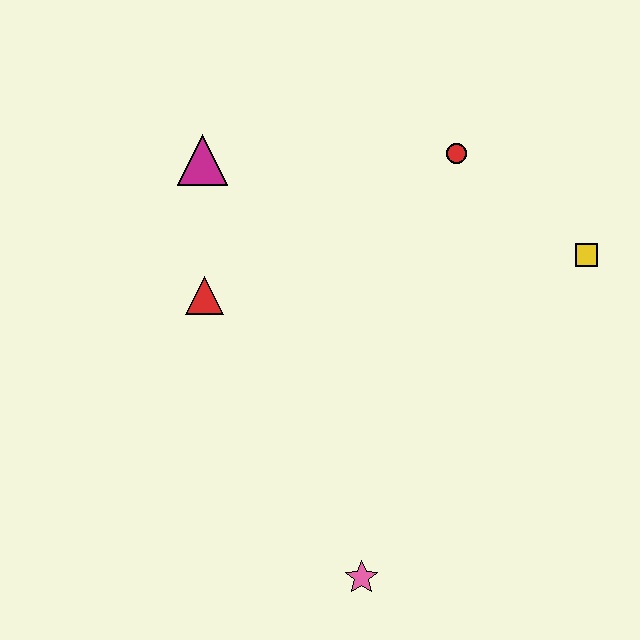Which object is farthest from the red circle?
The pink star is farthest from the red circle.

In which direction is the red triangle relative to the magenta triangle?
The red triangle is below the magenta triangle.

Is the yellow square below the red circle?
Yes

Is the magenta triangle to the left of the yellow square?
Yes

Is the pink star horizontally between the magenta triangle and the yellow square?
Yes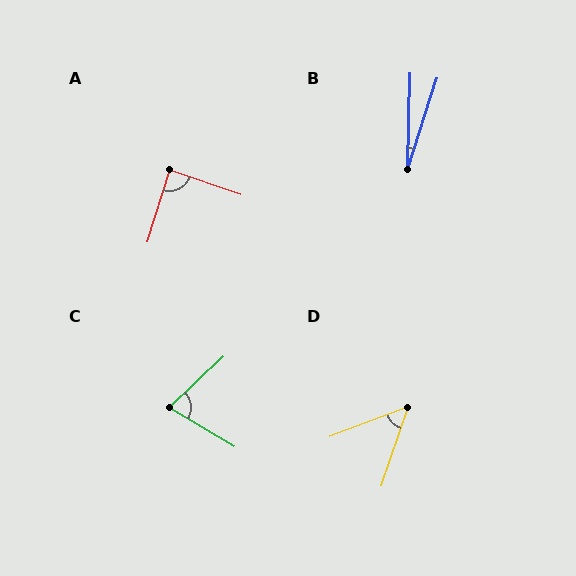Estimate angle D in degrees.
Approximately 50 degrees.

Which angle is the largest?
A, at approximately 88 degrees.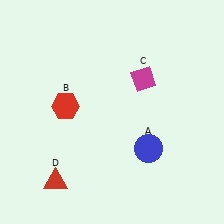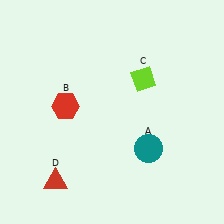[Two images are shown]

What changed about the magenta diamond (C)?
In Image 1, C is magenta. In Image 2, it changed to lime.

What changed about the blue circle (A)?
In Image 1, A is blue. In Image 2, it changed to teal.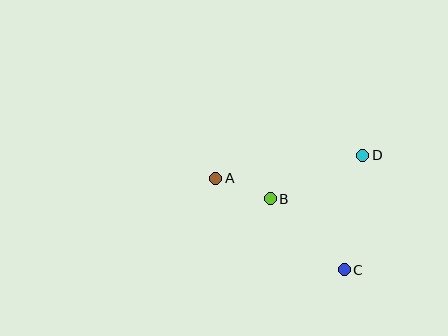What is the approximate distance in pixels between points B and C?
The distance between B and C is approximately 103 pixels.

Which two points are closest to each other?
Points A and B are closest to each other.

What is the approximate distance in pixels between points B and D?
The distance between B and D is approximately 103 pixels.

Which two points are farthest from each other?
Points A and C are farthest from each other.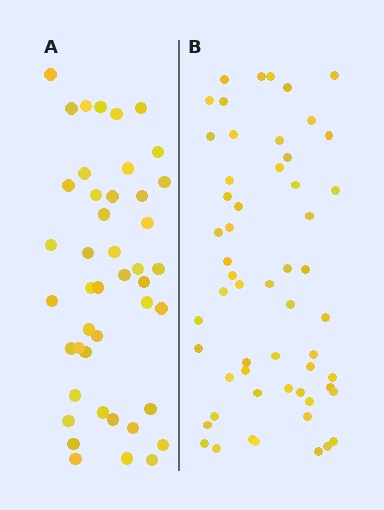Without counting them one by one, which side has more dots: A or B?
Region B (the right region) has more dots.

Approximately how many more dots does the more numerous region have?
Region B has roughly 12 or so more dots than region A.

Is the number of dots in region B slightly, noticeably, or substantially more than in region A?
Region B has noticeably more, but not dramatically so. The ratio is roughly 1.3 to 1.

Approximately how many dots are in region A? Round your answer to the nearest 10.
About 40 dots. (The exact count is 44, which rounds to 40.)